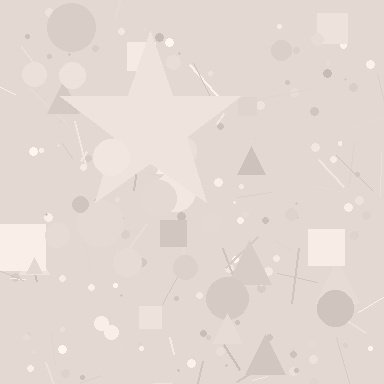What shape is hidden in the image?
A star is hidden in the image.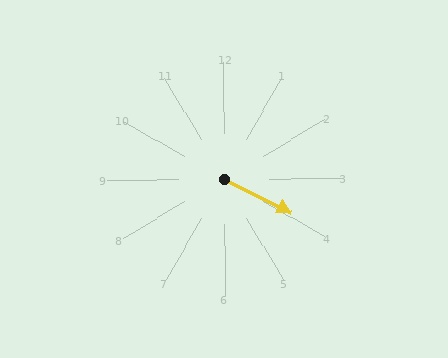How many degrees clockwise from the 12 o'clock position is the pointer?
Approximately 116 degrees.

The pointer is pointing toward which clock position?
Roughly 4 o'clock.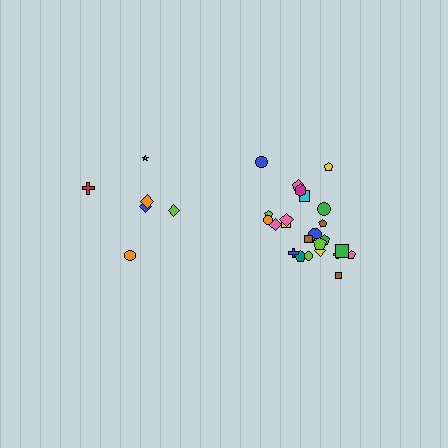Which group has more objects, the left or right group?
The right group.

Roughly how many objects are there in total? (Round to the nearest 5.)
Roughly 30 objects in total.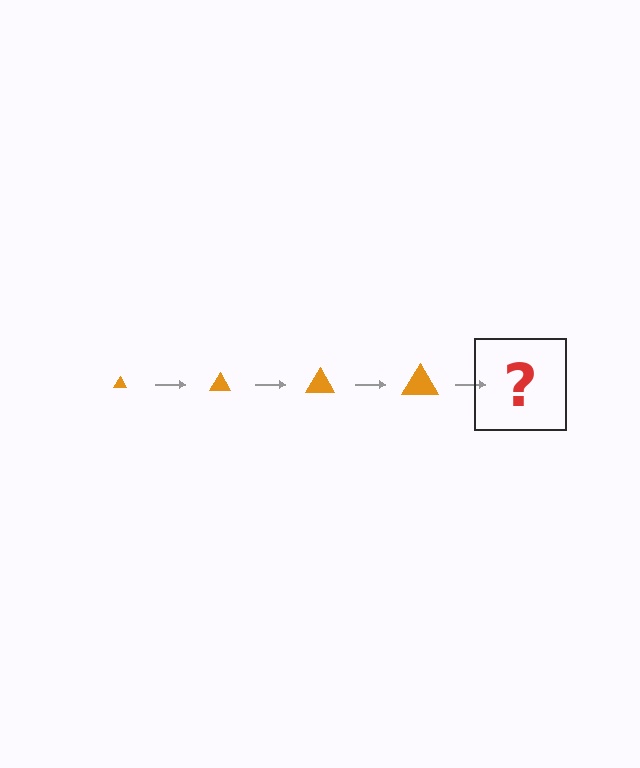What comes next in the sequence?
The next element should be an orange triangle, larger than the previous one.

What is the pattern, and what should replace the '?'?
The pattern is that the triangle gets progressively larger each step. The '?' should be an orange triangle, larger than the previous one.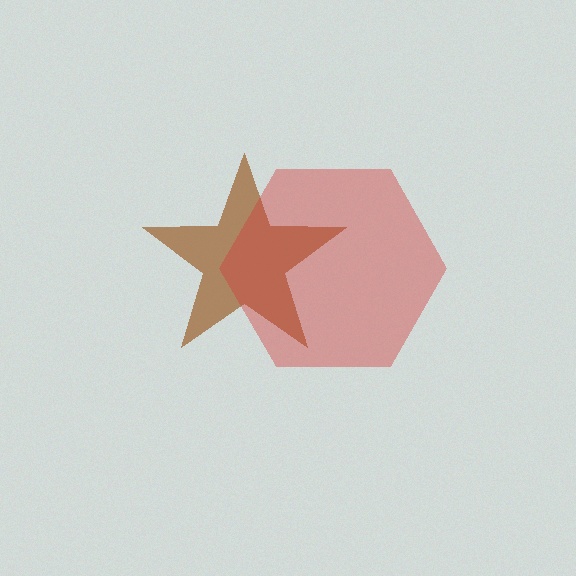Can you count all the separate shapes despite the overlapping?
Yes, there are 2 separate shapes.